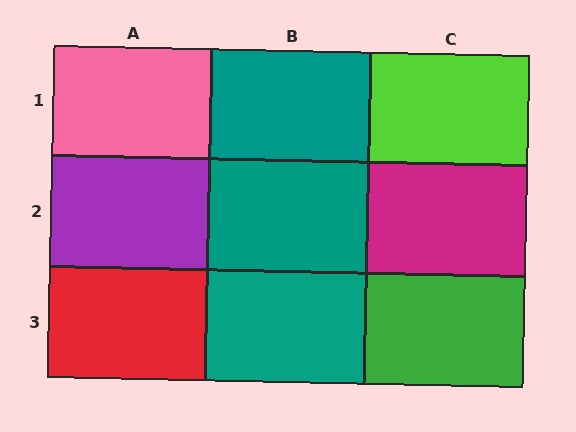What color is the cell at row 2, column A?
Purple.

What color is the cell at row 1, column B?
Teal.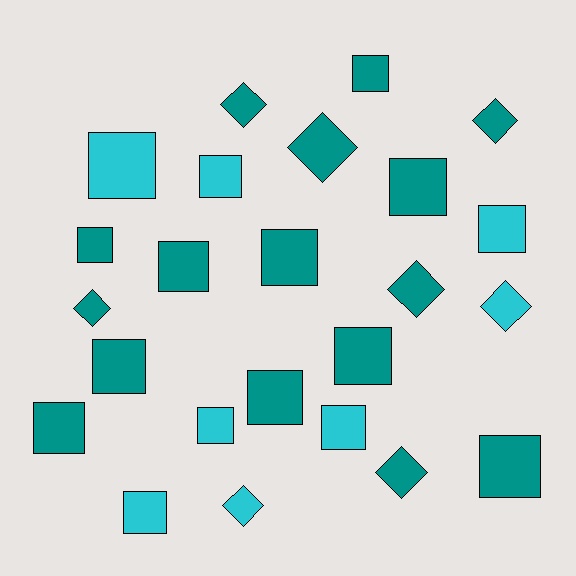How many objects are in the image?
There are 24 objects.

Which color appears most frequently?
Teal, with 16 objects.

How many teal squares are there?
There are 10 teal squares.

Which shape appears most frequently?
Square, with 16 objects.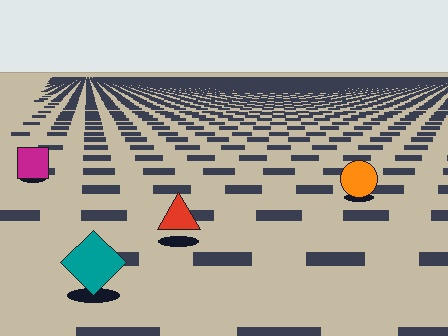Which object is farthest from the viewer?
The magenta square is farthest from the viewer. It appears smaller and the ground texture around it is denser.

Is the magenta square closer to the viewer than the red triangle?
No. The red triangle is closer — you can tell from the texture gradient: the ground texture is coarser near it.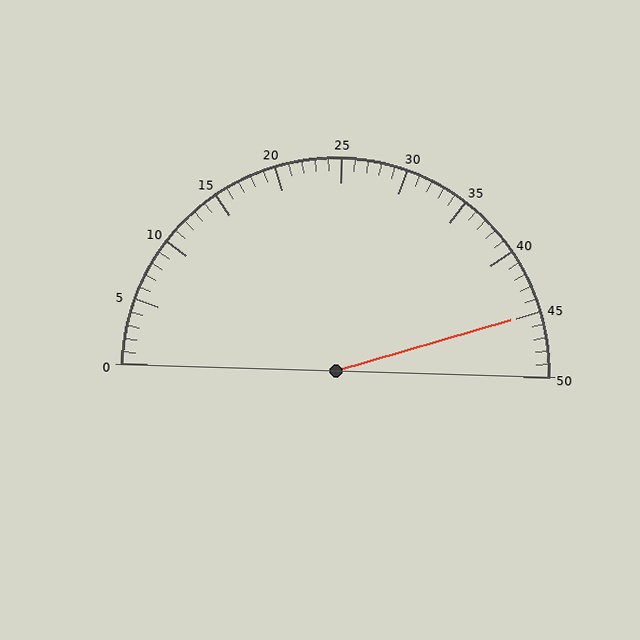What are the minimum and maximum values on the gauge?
The gauge ranges from 0 to 50.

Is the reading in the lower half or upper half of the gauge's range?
The reading is in the upper half of the range (0 to 50).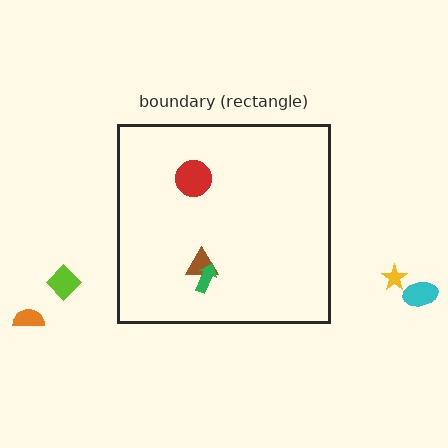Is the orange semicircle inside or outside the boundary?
Outside.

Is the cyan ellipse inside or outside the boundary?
Outside.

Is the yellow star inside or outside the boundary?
Outside.